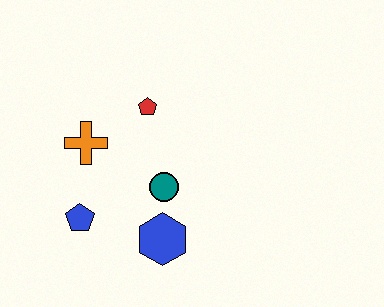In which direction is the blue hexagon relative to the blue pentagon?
The blue hexagon is to the right of the blue pentagon.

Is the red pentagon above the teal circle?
Yes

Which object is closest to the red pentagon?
The orange cross is closest to the red pentagon.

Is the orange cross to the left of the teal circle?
Yes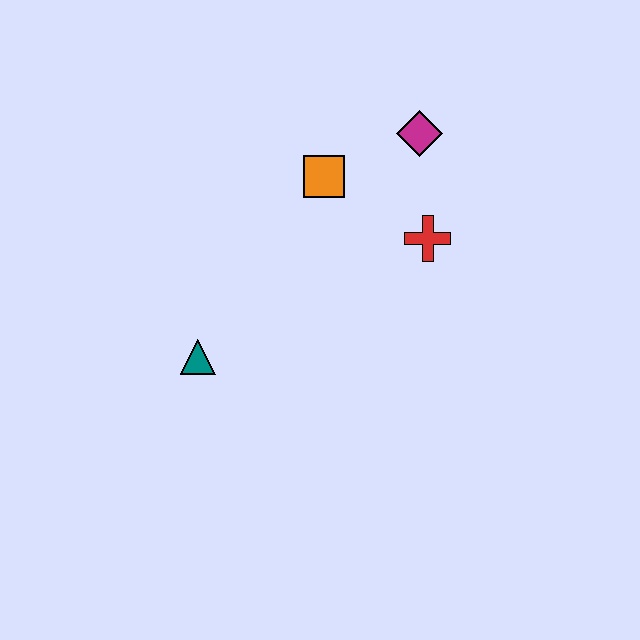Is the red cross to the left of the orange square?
No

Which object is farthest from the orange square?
The teal triangle is farthest from the orange square.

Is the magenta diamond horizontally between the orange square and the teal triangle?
No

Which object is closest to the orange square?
The magenta diamond is closest to the orange square.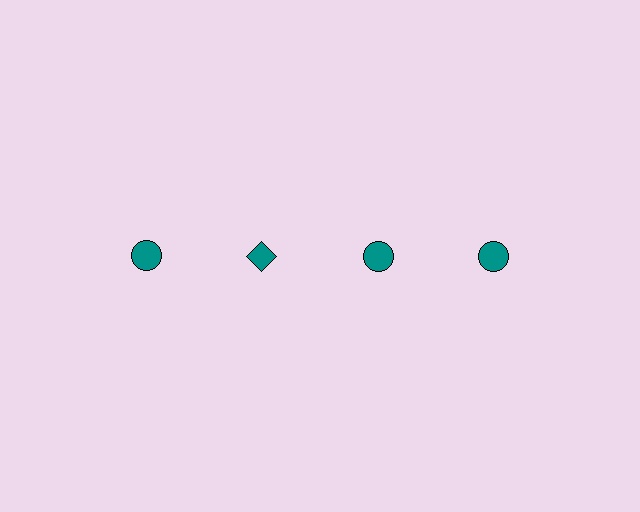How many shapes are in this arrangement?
There are 4 shapes arranged in a grid pattern.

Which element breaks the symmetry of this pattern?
The teal diamond in the top row, second from left column breaks the symmetry. All other shapes are teal circles.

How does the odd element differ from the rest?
It has a different shape: diamond instead of circle.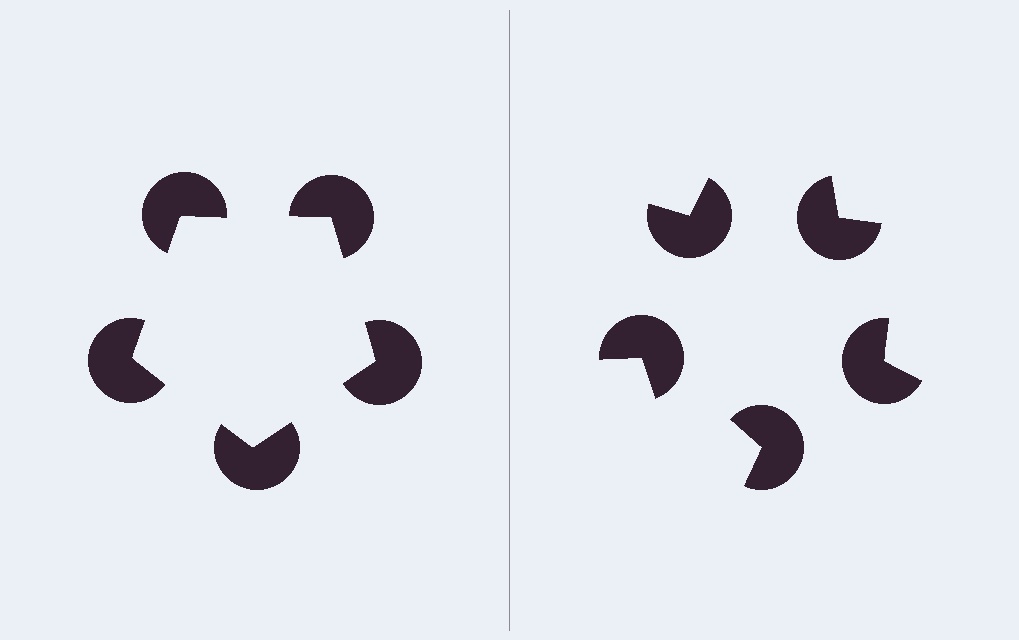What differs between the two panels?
The pac-man discs are positioned identically on both sides; only the wedge orientations differ. On the left they align to a pentagon; on the right they are misaligned.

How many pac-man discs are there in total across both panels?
10 — 5 on each side.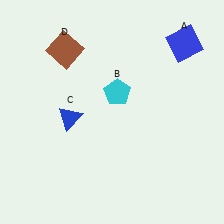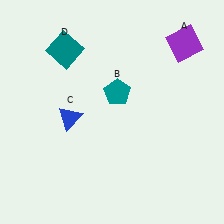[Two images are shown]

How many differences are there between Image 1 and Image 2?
There are 3 differences between the two images.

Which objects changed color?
A changed from blue to purple. B changed from cyan to teal. D changed from brown to teal.